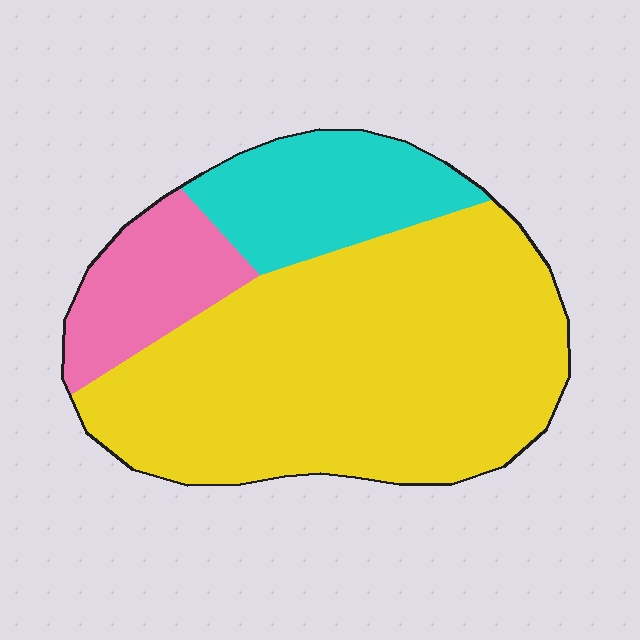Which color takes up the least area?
Pink, at roughly 15%.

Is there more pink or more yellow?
Yellow.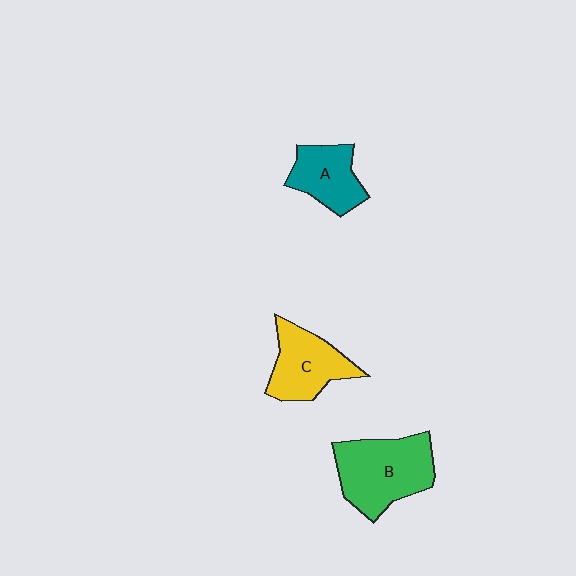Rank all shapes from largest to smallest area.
From largest to smallest: B (green), C (yellow), A (teal).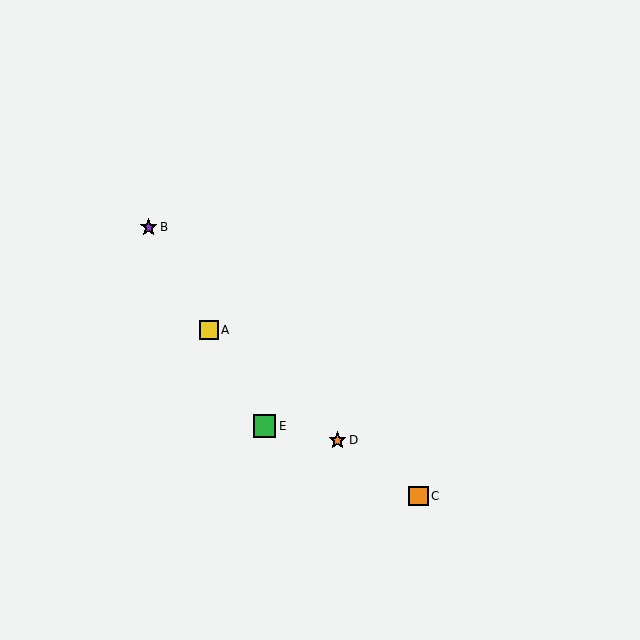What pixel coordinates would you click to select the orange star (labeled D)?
Click at (337, 440) to select the orange star D.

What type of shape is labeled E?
Shape E is a green square.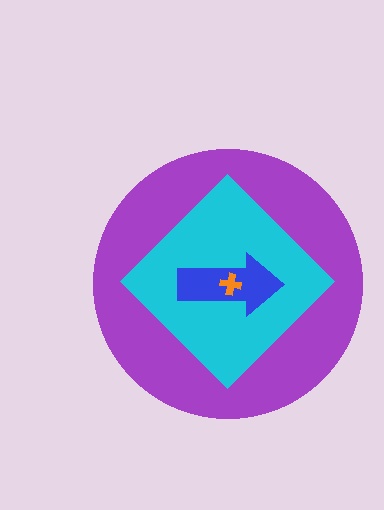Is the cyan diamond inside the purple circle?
Yes.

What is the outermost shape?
The purple circle.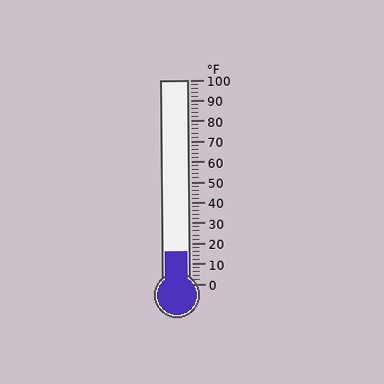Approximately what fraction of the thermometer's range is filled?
The thermometer is filled to approximately 15% of its range.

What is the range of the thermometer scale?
The thermometer scale ranges from 0°F to 100°F.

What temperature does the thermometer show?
The thermometer shows approximately 16°F.